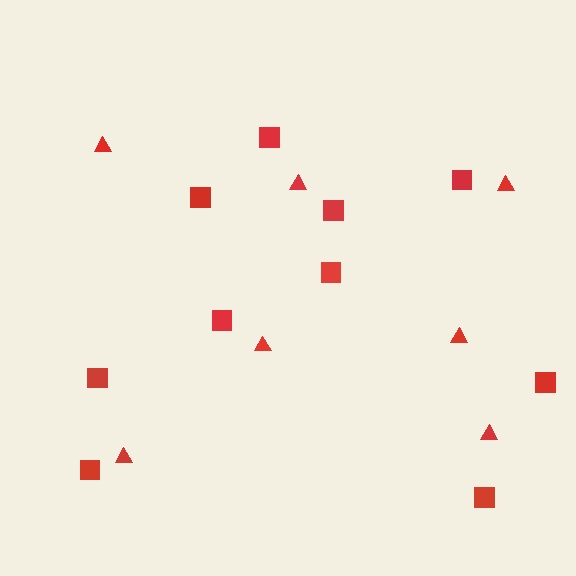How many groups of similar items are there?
There are 2 groups: one group of triangles (7) and one group of squares (10).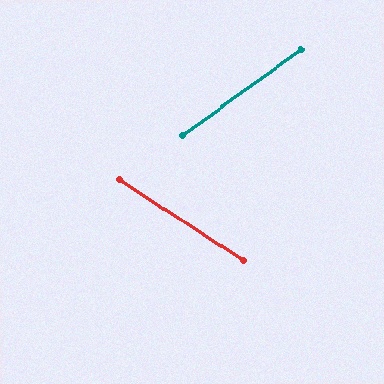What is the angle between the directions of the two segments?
Approximately 69 degrees.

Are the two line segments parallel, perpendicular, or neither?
Neither parallel nor perpendicular — they differ by about 69°.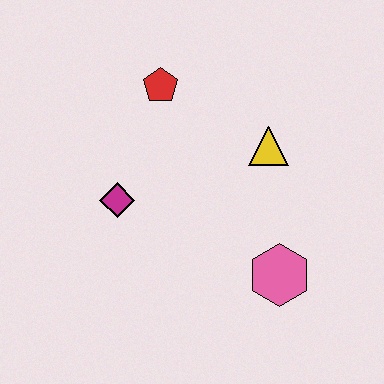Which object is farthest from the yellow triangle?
The magenta diamond is farthest from the yellow triangle.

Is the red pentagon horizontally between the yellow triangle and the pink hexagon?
No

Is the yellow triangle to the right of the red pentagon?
Yes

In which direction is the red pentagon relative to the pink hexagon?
The red pentagon is above the pink hexagon.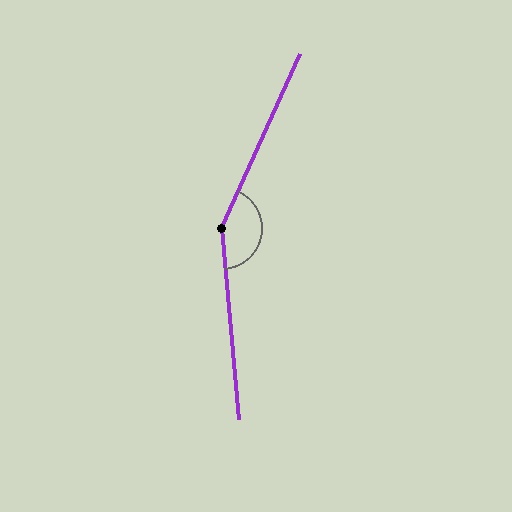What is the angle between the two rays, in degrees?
Approximately 150 degrees.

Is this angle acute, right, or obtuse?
It is obtuse.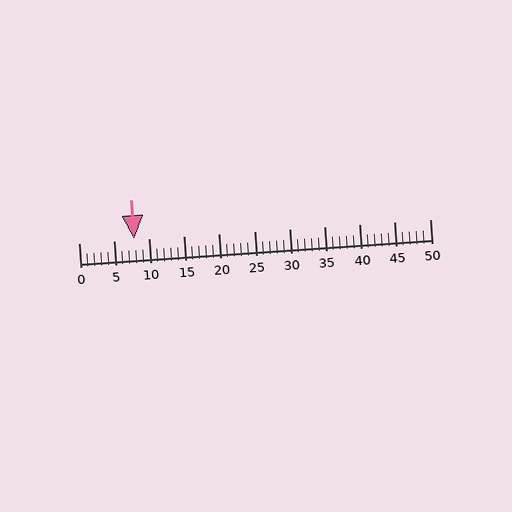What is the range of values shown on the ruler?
The ruler shows values from 0 to 50.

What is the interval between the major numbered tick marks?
The major tick marks are spaced 5 units apart.